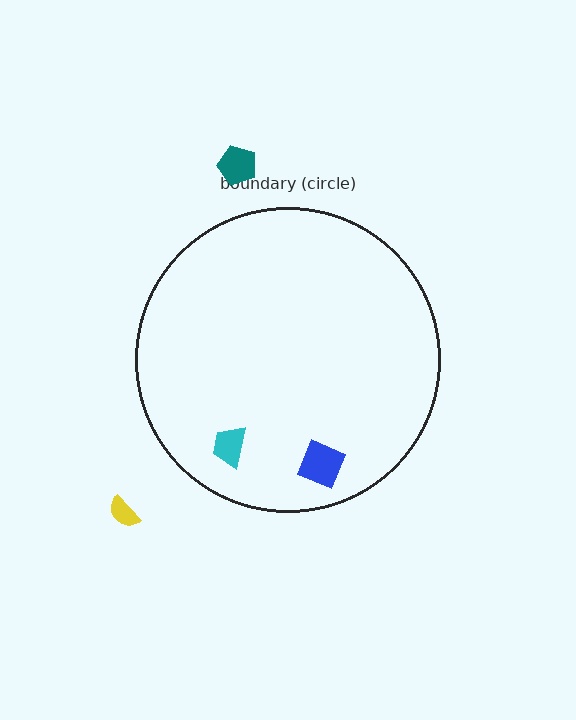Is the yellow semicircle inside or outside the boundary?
Outside.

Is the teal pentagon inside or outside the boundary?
Outside.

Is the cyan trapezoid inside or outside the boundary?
Inside.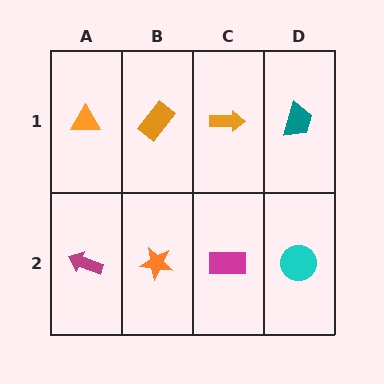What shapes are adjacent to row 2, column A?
An orange triangle (row 1, column A), an orange star (row 2, column B).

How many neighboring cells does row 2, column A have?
2.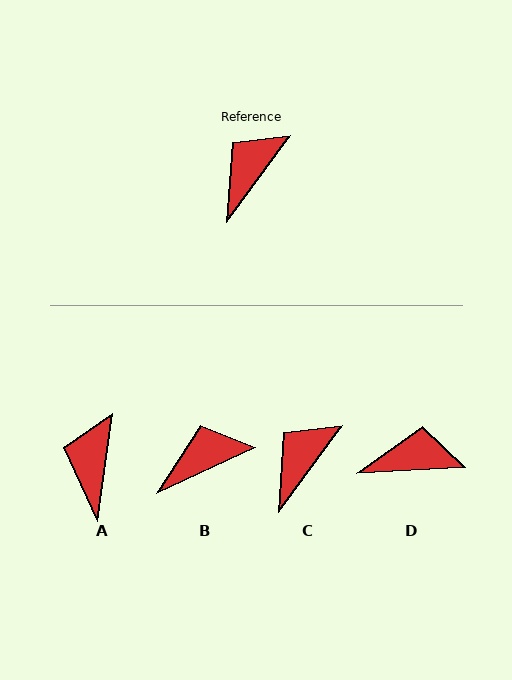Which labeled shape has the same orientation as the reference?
C.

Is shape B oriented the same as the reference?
No, it is off by about 29 degrees.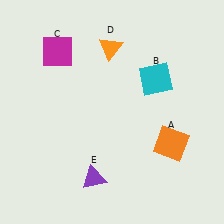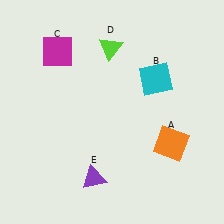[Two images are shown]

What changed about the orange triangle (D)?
In Image 1, D is orange. In Image 2, it changed to lime.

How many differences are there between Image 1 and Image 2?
There is 1 difference between the two images.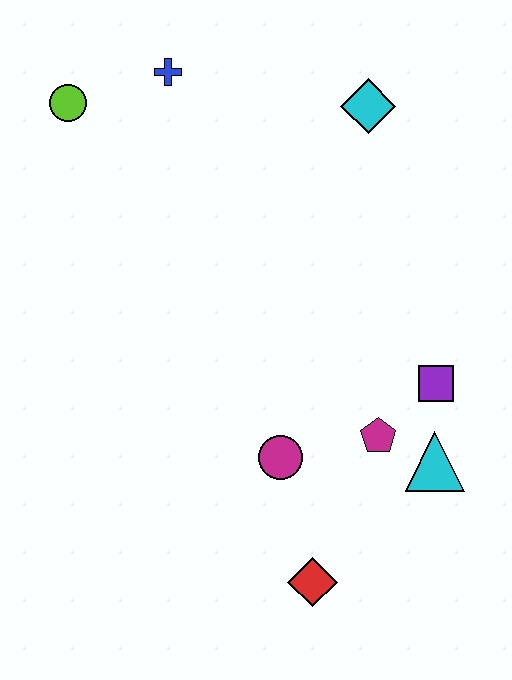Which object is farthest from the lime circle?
The red diamond is farthest from the lime circle.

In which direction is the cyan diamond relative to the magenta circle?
The cyan diamond is above the magenta circle.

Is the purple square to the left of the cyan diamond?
No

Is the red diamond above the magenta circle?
No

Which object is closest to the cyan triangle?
The magenta pentagon is closest to the cyan triangle.